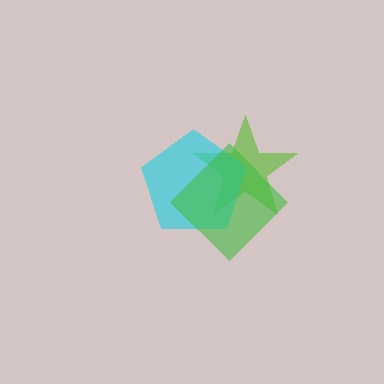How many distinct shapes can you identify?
There are 3 distinct shapes: a lime star, a cyan pentagon, a green diamond.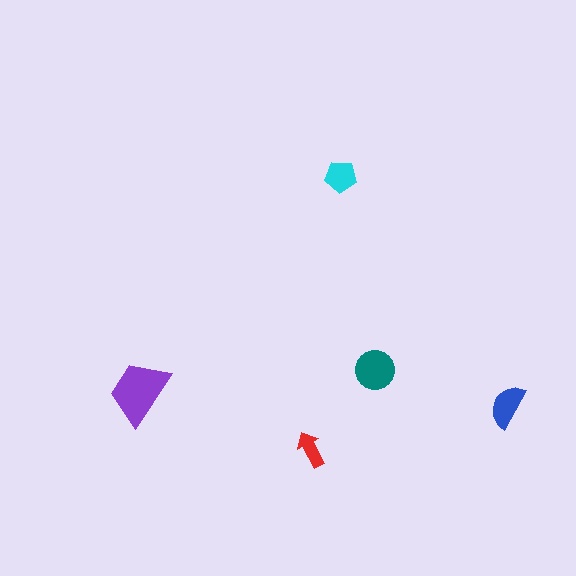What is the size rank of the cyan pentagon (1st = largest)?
4th.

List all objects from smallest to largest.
The red arrow, the cyan pentagon, the blue semicircle, the teal circle, the purple trapezoid.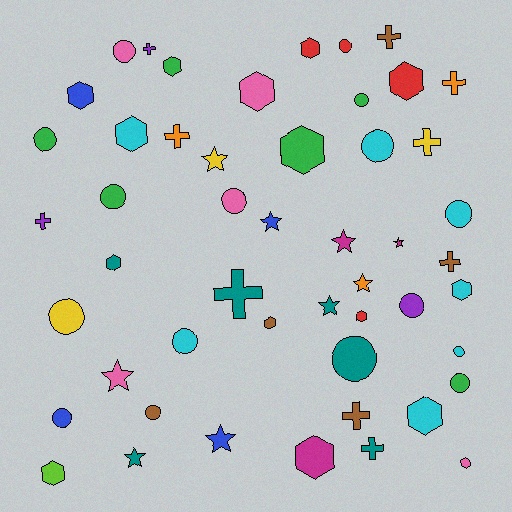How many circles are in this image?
There are 16 circles.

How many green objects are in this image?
There are 6 green objects.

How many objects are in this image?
There are 50 objects.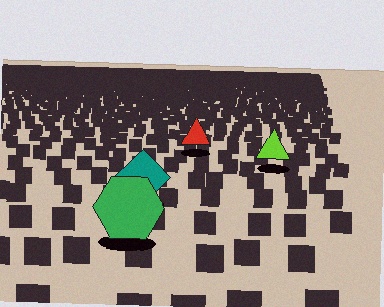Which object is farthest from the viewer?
The red triangle is farthest from the viewer. It appears smaller and the ground texture around it is denser.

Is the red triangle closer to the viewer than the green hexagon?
No. The green hexagon is closer — you can tell from the texture gradient: the ground texture is coarser near it.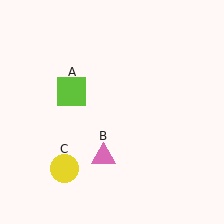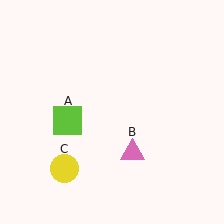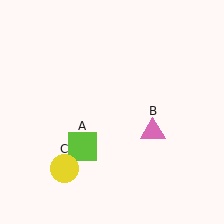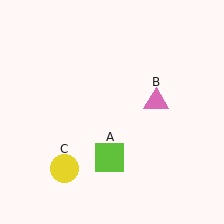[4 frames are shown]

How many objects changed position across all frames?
2 objects changed position: lime square (object A), pink triangle (object B).